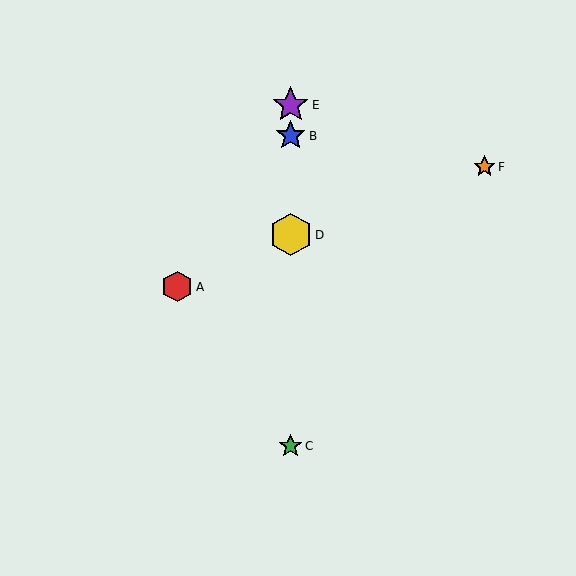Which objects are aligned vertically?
Objects B, C, D, E are aligned vertically.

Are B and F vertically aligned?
No, B is at x≈291 and F is at x≈485.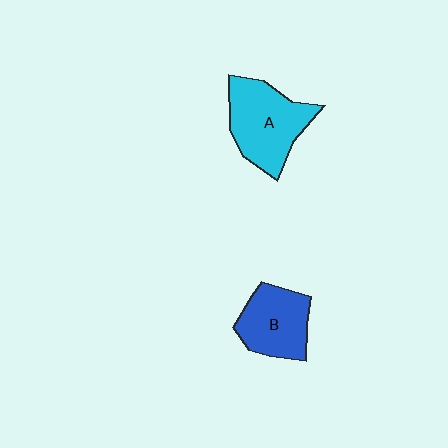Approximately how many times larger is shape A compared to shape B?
Approximately 1.3 times.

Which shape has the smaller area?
Shape B (blue).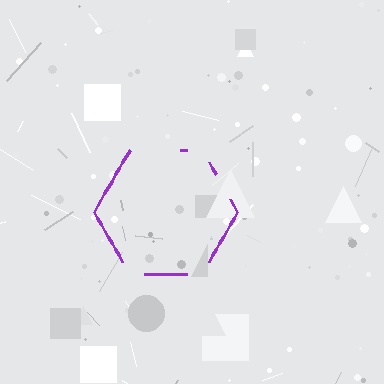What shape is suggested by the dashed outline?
The dashed outline suggests a hexagon.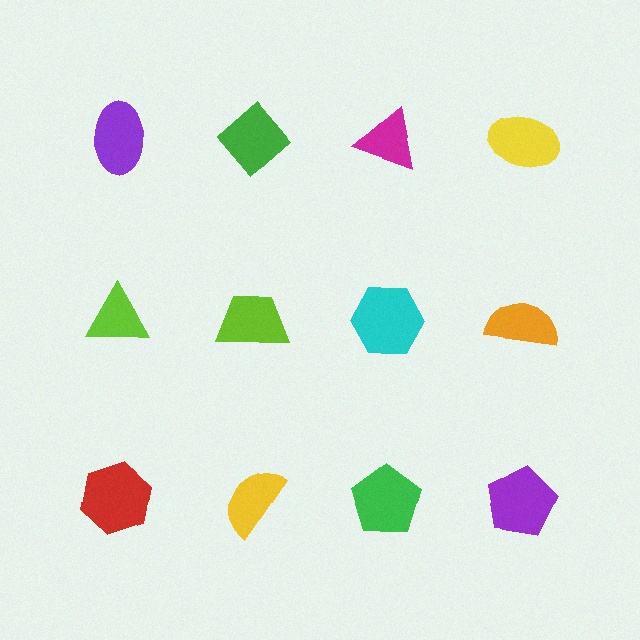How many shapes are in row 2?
4 shapes.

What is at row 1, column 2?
A green diamond.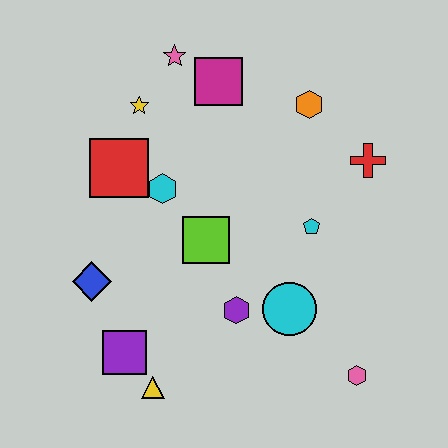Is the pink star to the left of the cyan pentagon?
Yes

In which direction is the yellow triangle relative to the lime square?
The yellow triangle is below the lime square.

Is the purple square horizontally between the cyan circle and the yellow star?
No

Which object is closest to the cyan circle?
The purple hexagon is closest to the cyan circle.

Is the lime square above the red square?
No